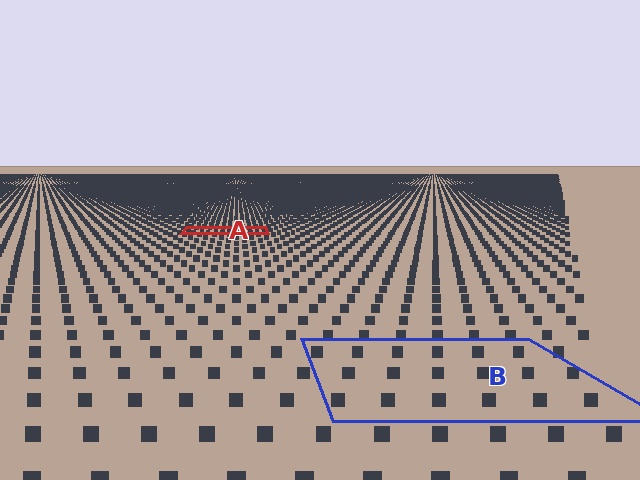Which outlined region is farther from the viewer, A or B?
Region A is farther from the viewer — the texture elements inside it appear smaller and more densely packed.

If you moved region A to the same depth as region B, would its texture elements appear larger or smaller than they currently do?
They would appear larger. At a closer depth, the same texture elements are projected at a bigger on-screen size.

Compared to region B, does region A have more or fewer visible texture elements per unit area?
Region A has more texture elements per unit area — they are packed more densely because it is farther away.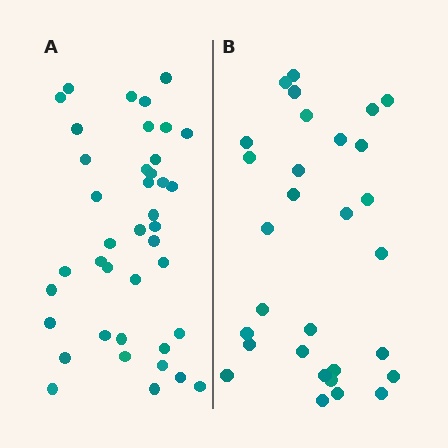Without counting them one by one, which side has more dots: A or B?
Region A (the left region) has more dots.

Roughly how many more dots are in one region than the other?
Region A has roughly 10 or so more dots than region B.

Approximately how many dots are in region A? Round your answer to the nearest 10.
About 40 dots.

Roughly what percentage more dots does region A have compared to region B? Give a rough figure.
About 35% more.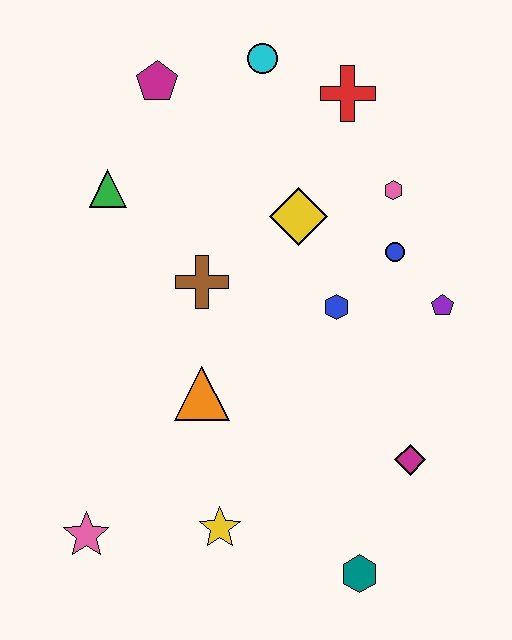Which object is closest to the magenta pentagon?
The cyan circle is closest to the magenta pentagon.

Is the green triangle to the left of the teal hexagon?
Yes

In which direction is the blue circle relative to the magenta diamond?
The blue circle is above the magenta diamond.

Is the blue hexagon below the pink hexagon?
Yes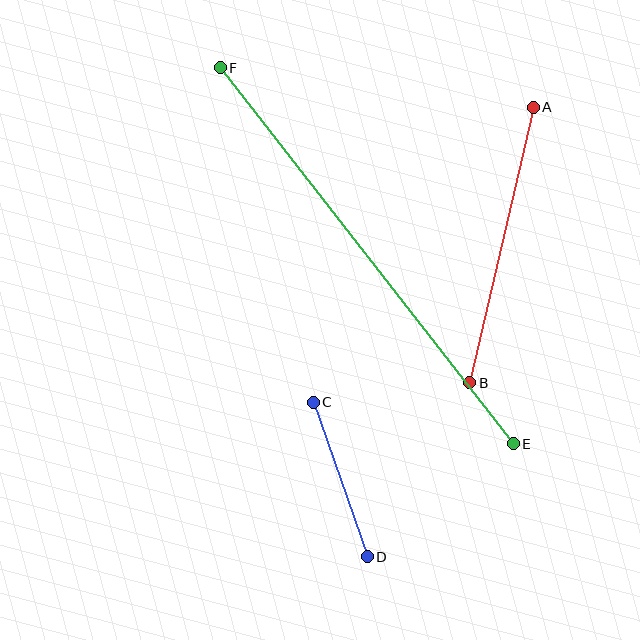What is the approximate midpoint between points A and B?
The midpoint is at approximately (501, 245) pixels.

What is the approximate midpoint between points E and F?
The midpoint is at approximately (367, 256) pixels.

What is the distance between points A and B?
The distance is approximately 283 pixels.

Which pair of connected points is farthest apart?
Points E and F are farthest apart.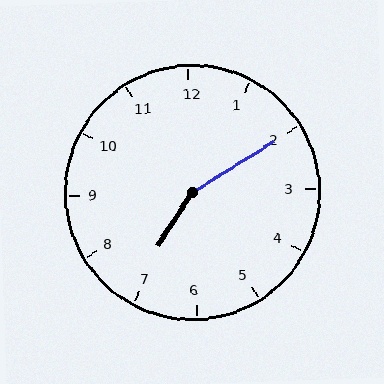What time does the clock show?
7:10.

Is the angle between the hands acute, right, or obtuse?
It is obtuse.